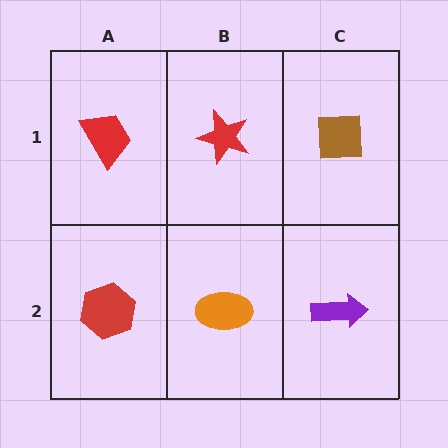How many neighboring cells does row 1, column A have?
2.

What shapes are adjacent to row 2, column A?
A red trapezoid (row 1, column A), an orange ellipse (row 2, column B).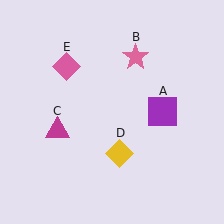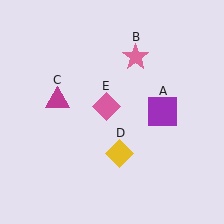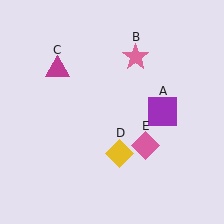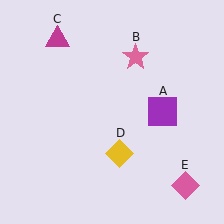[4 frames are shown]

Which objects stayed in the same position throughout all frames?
Purple square (object A) and pink star (object B) and yellow diamond (object D) remained stationary.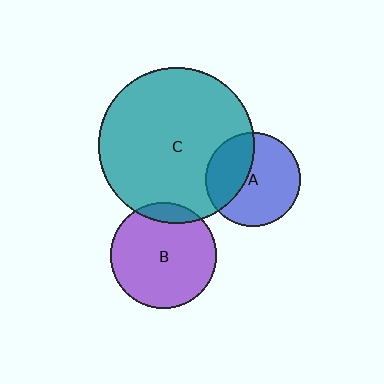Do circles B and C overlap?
Yes.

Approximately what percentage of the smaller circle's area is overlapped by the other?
Approximately 10%.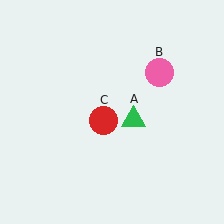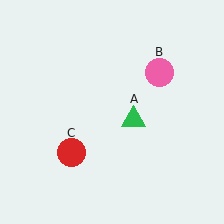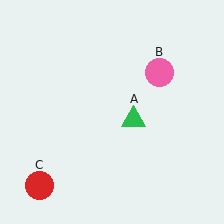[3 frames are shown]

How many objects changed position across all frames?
1 object changed position: red circle (object C).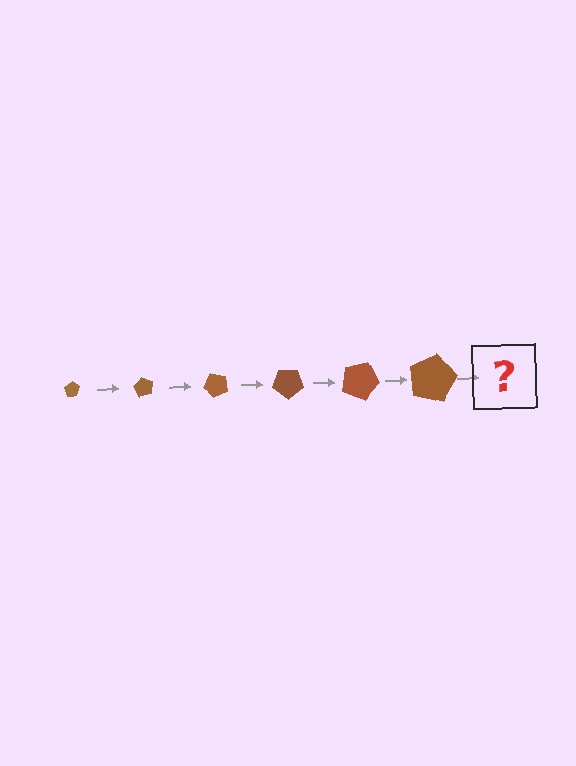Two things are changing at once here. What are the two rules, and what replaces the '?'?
The two rules are that the pentagon grows larger each step and it rotates 60 degrees each step. The '?' should be a pentagon, larger than the previous one and rotated 360 degrees from the start.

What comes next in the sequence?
The next element should be a pentagon, larger than the previous one and rotated 360 degrees from the start.